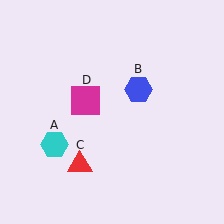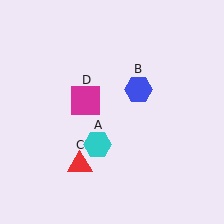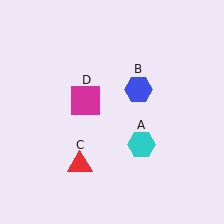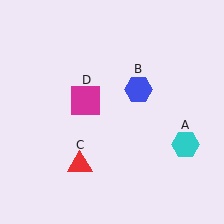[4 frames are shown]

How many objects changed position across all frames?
1 object changed position: cyan hexagon (object A).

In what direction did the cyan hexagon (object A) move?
The cyan hexagon (object A) moved right.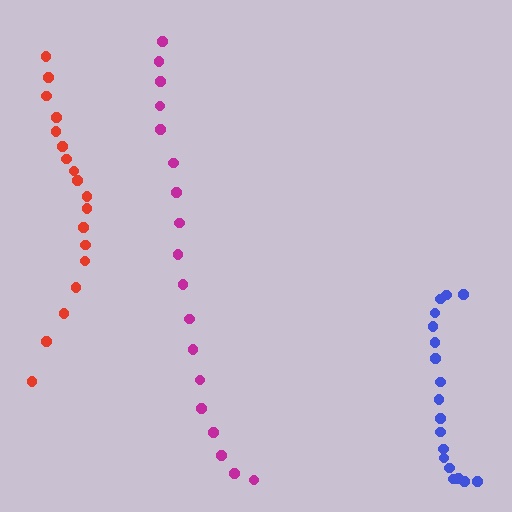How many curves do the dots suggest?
There are 3 distinct paths.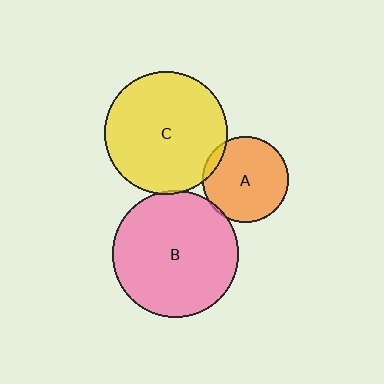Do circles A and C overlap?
Yes.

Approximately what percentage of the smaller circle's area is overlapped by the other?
Approximately 10%.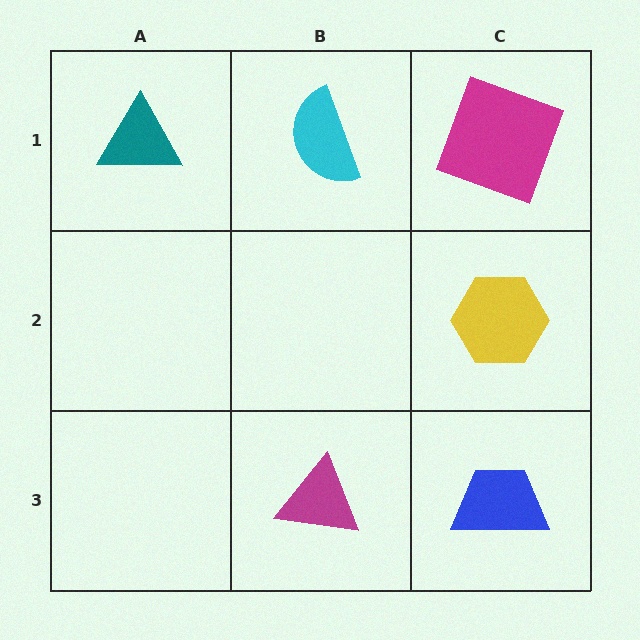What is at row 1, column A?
A teal triangle.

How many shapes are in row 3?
2 shapes.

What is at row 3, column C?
A blue trapezoid.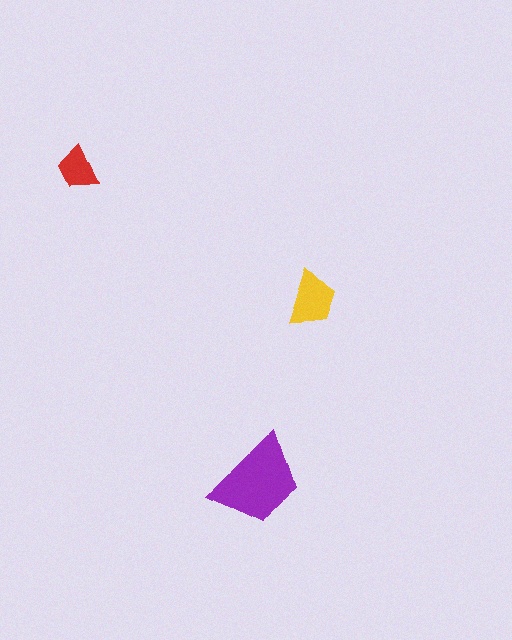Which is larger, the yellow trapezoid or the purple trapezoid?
The purple one.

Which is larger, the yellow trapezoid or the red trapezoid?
The yellow one.